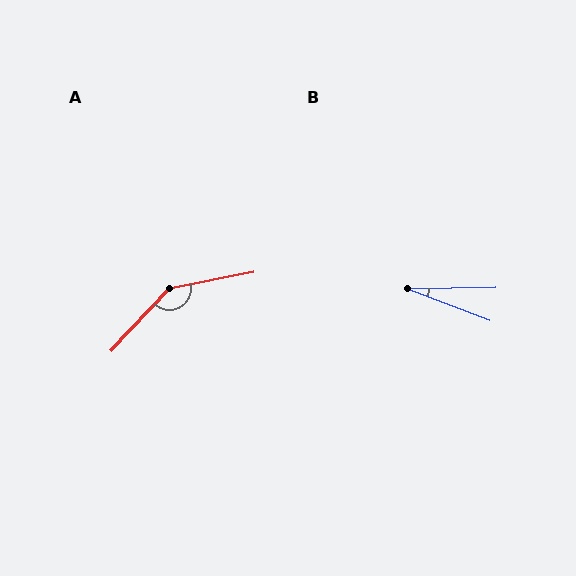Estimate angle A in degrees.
Approximately 144 degrees.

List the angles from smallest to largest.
B (22°), A (144°).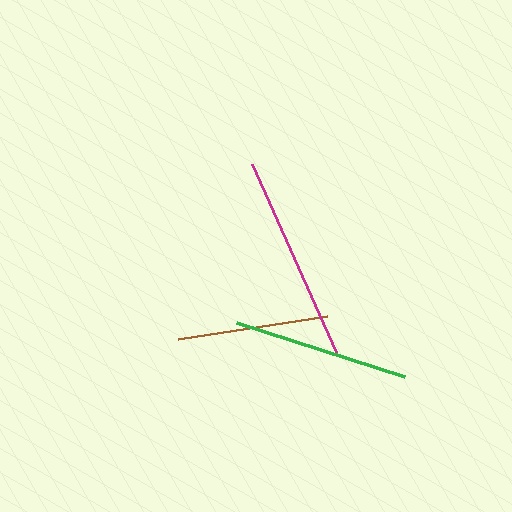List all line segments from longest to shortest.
From longest to shortest: magenta, green, brown.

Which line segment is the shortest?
The brown line is the shortest at approximately 150 pixels.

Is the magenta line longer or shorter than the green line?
The magenta line is longer than the green line.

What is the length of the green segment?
The green segment is approximately 177 pixels long.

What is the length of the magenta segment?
The magenta segment is approximately 206 pixels long.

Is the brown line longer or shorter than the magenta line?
The magenta line is longer than the brown line.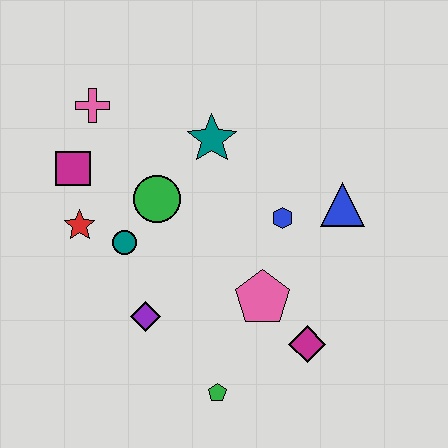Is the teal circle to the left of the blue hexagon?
Yes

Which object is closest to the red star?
The teal circle is closest to the red star.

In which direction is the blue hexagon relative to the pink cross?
The blue hexagon is to the right of the pink cross.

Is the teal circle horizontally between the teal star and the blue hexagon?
No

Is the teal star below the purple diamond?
No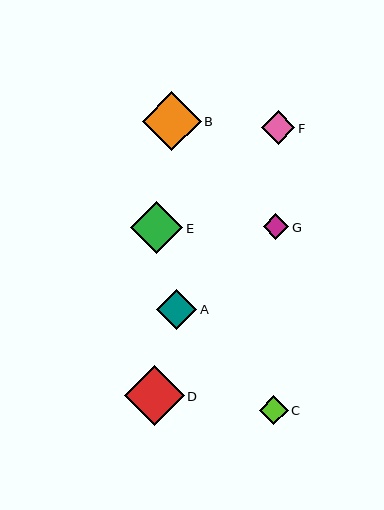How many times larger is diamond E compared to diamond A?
Diamond E is approximately 1.3 times the size of diamond A.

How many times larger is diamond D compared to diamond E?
Diamond D is approximately 1.2 times the size of diamond E.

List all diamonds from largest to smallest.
From largest to smallest: D, B, E, A, F, C, G.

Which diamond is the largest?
Diamond D is the largest with a size of approximately 60 pixels.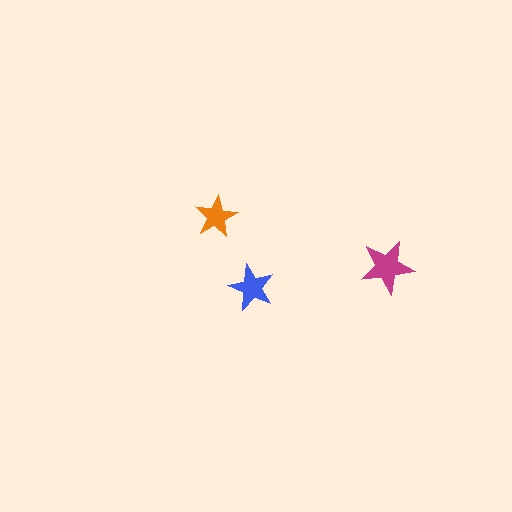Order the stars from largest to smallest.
the magenta one, the blue one, the orange one.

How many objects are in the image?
There are 3 objects in the image.